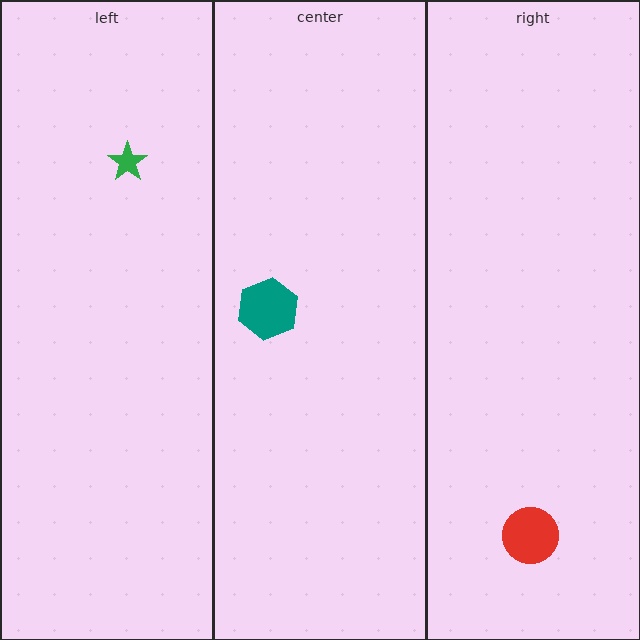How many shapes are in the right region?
1.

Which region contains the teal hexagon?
The center region.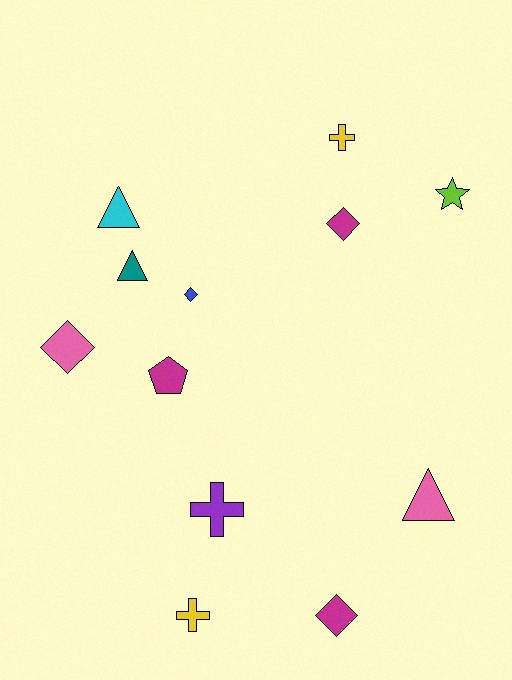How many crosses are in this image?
There are 3 crosses.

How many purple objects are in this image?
There is 1 purple object.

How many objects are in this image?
There are 12 objects.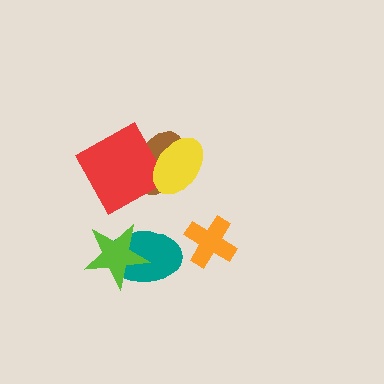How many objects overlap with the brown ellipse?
2 objects overlap with the brown ellipse.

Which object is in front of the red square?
The yellow ellipse is in front of the red square.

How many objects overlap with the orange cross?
0 objects overlap with the orange cross.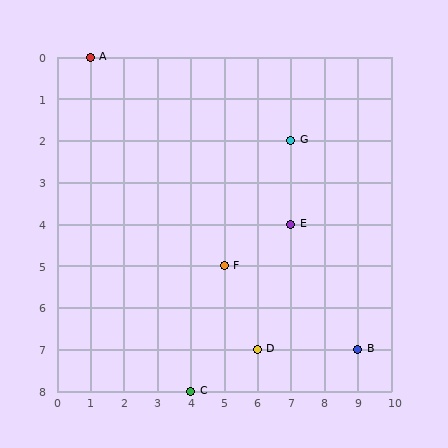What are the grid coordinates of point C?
Point C is at grid coordinates (4, 8).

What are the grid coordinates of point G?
Point G is at grid coordinates (7, 2).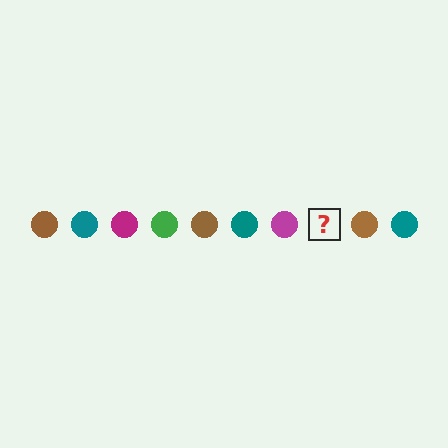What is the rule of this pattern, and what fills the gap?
The rule is that the pattern cycles through brown, teal, magenta, green circles. The gap should be filled with a green circle.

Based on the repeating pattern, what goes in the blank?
The blank should be a green circle.